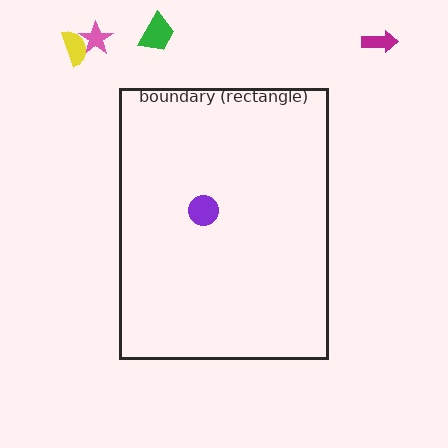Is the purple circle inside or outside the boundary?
Inside.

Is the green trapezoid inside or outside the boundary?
Outside.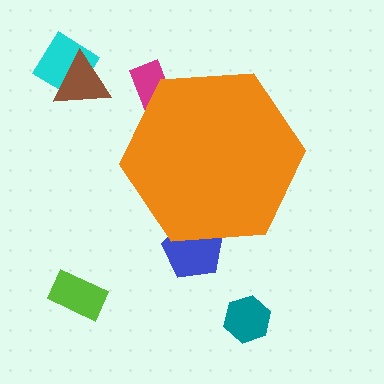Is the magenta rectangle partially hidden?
Yes, the magenta rectangle is partially hidden behind the orange hexagon.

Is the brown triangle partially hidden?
No, the brown triangle is fully visible.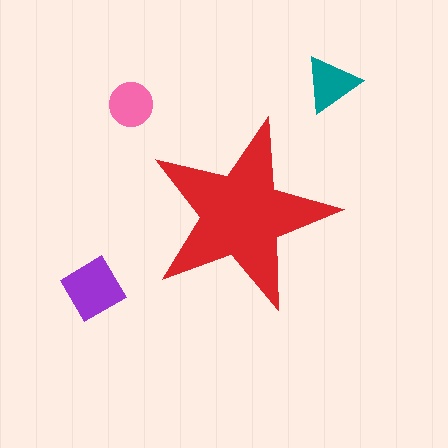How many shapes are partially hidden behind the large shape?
0 shapes are partially hidden.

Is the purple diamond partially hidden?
No, the purple diamond is fully visible.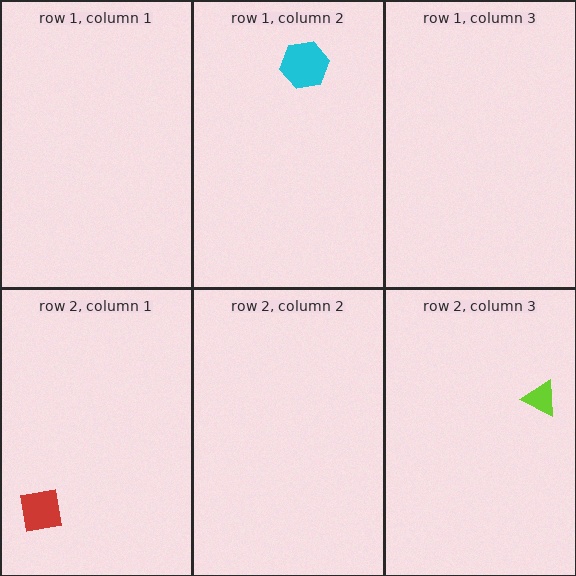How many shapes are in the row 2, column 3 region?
1.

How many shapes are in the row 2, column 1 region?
1.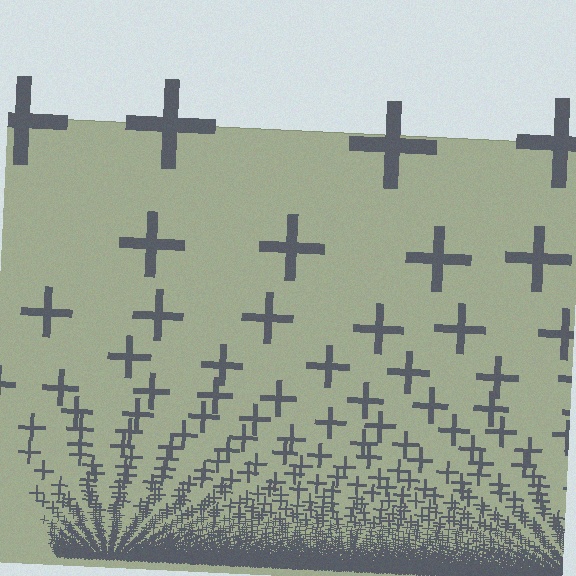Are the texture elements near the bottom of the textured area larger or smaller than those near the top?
Smaller. The gradient is inverted — elements near the bottom are smaller and denser.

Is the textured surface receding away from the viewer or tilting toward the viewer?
The surface appears to tilt toward the viewer. Texture elements get larger and sparser toward the top.